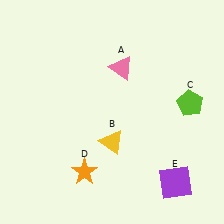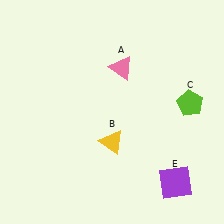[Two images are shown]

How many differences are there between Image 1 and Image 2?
There is 1 difference between the two images.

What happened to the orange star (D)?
The orange star (D) was removed in Image 2. It was in the bottom-left area of Image 1.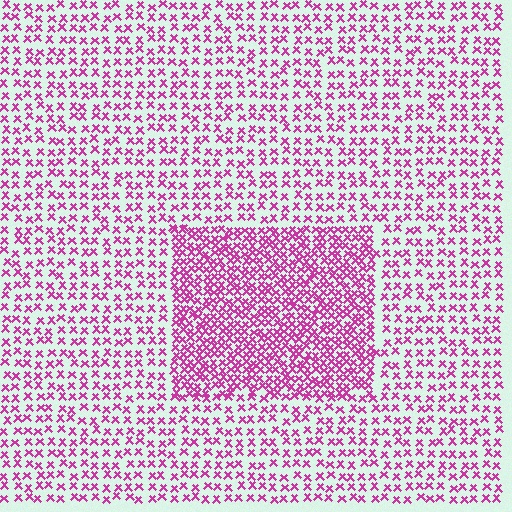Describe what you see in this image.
The image contains small magenta elements arranged at two different densities. A rectangle-shaped region is visible where the elements are more densely packed than the surrounding area.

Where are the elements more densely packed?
The elements are more densely packed inside the rectangle boundary.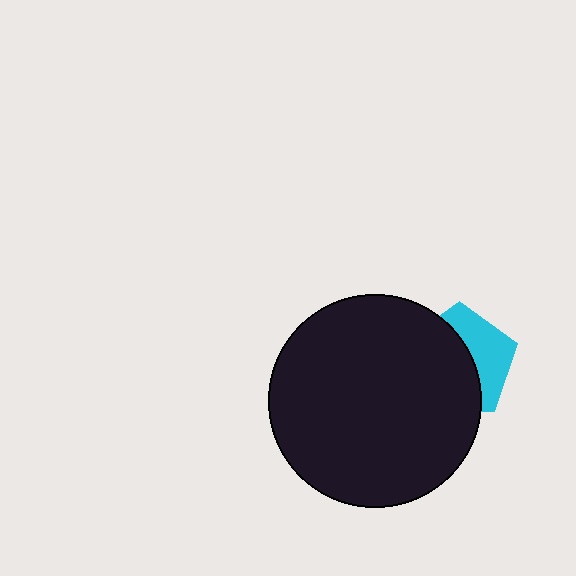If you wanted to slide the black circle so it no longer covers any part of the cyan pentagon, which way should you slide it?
Slide it left — that is the most direct way to separate the two shapes.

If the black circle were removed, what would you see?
You would see the complete cyan pentagon.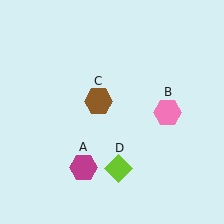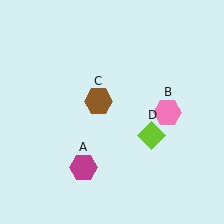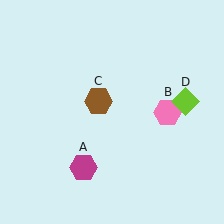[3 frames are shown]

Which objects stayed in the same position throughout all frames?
Magenta hexagon (object A) and pink hexagon (object B) and brown hexagon (object C) remained stationary.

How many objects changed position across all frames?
1 object changed position: lime diamond (object D).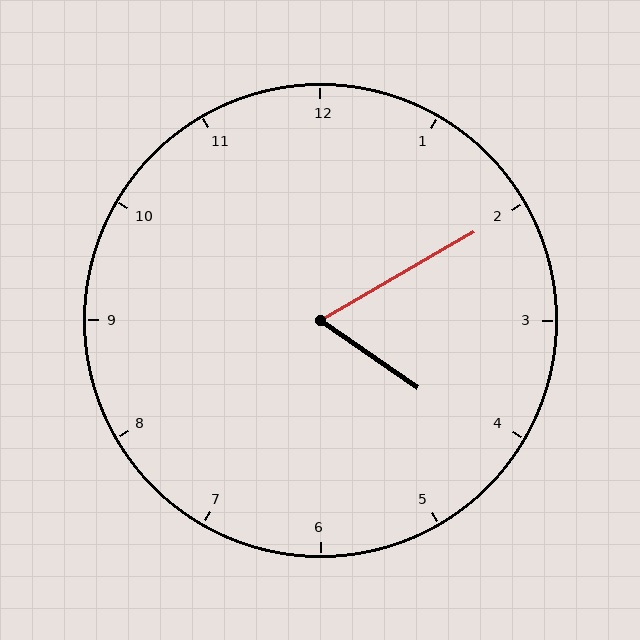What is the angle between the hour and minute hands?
Approximately 65 degrees.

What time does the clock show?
4:10.